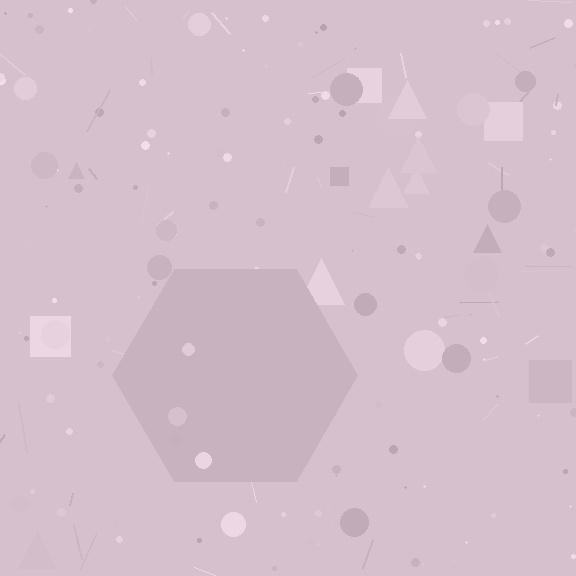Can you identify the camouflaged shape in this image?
The camouflaged shape is a hexagon.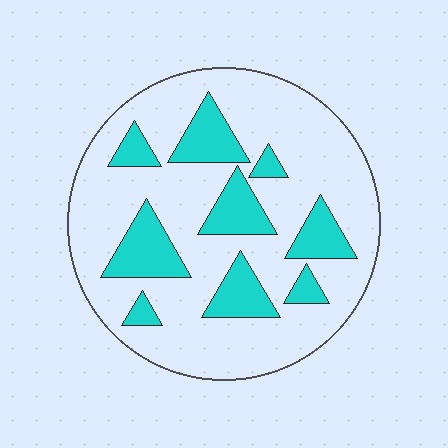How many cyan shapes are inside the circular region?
9.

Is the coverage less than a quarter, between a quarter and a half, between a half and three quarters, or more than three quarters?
Less than a quarter.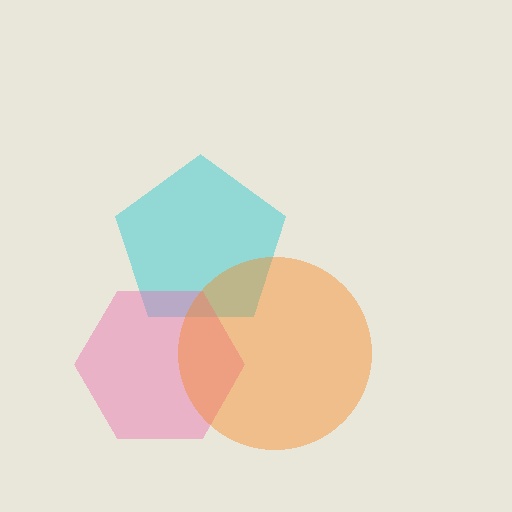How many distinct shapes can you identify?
There are 3 distinct shapes: a cyan pentagon, a pink hexagon, an orange circle.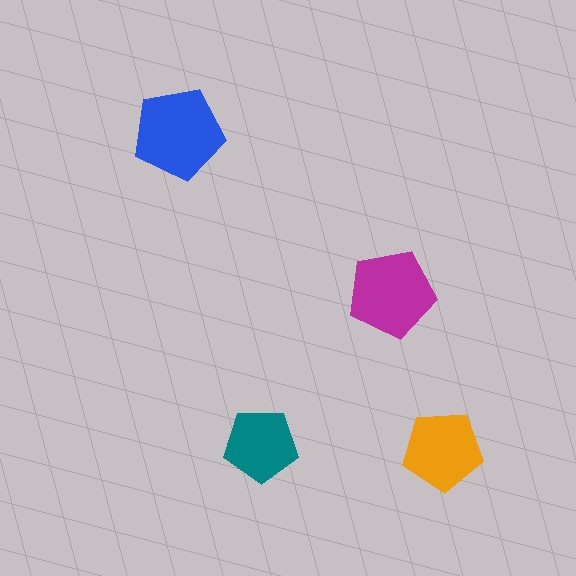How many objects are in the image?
There are 4 objects in the image.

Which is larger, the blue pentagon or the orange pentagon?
The blue one.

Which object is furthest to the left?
The blue pentagon is leftmost.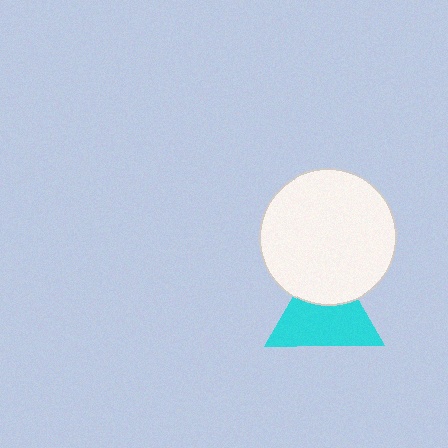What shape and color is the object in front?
The object in front is a white circle.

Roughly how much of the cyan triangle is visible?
Most of it is visible (roughly 65%).